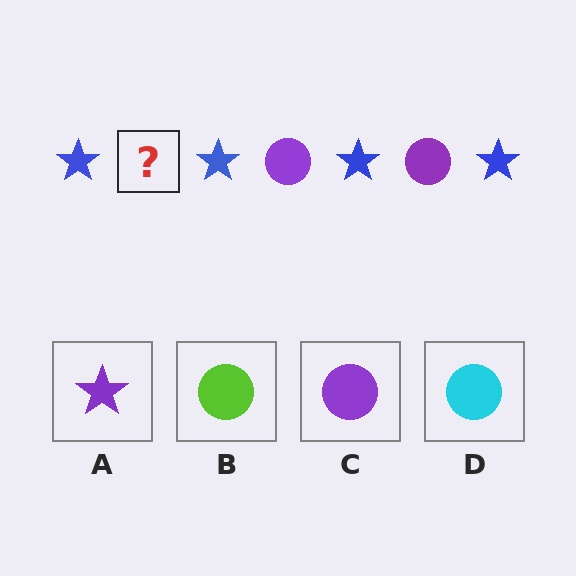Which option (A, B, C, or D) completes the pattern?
C.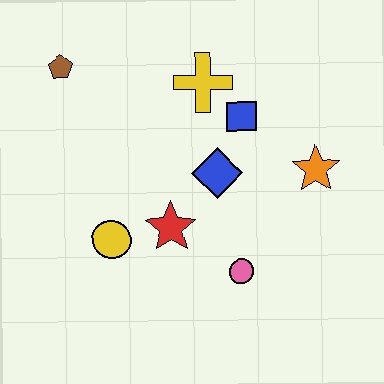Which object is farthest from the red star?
The brown pentagon is farthest from the red star.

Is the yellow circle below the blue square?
Yes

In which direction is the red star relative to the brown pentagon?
The red star is below the brown pentagon.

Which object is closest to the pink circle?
The red star is closest to the pink circle.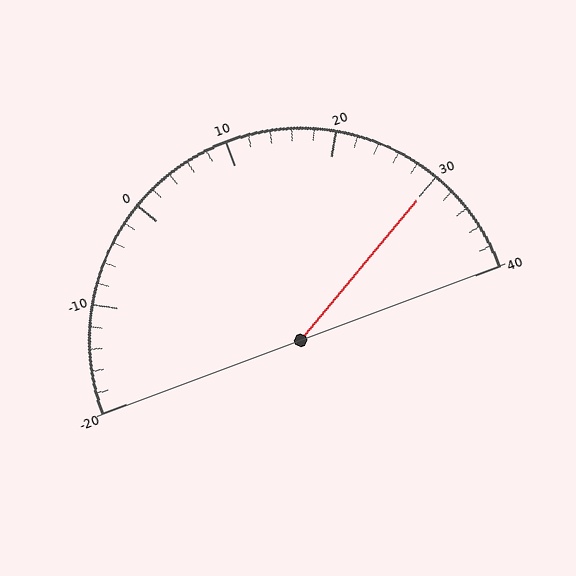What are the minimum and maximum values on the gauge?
The gauge ranges from -20 to 40.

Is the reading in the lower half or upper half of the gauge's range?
The reading is in the upper half of the range (-20 to 40).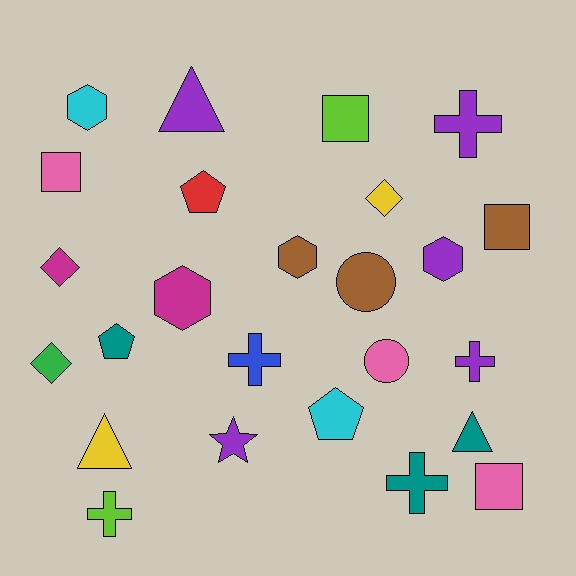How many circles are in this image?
There are 2 circles.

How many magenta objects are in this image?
There are 2 magenta objects.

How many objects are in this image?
There are 25 objects.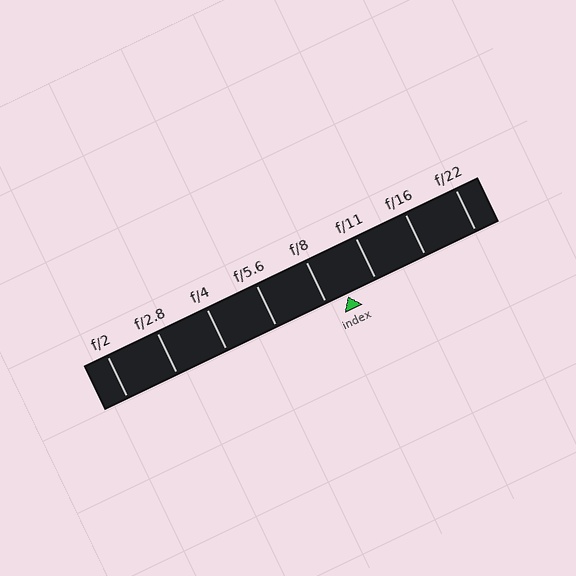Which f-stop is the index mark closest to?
The index mark is closest to f/8.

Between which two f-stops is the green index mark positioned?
The index mark is between f/8 and f/11.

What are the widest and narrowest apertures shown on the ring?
The widest aperture shown is f/2 and the narrowest is f/22.